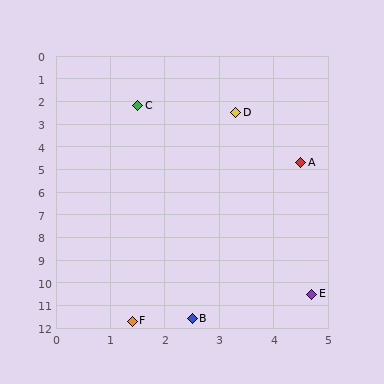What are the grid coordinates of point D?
Point D is at approximately (3.3, 2.5).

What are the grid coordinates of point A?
Point A is at approximately (4.5, 4.7).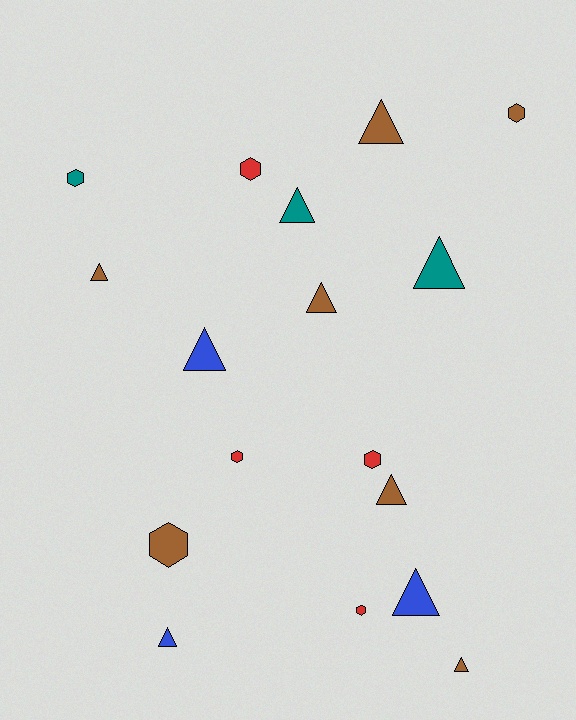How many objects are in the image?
There are 17 objects.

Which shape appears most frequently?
Triangle, with 10 objects.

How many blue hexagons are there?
There are no blue hexagons.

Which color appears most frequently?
Brown, with 7 objects.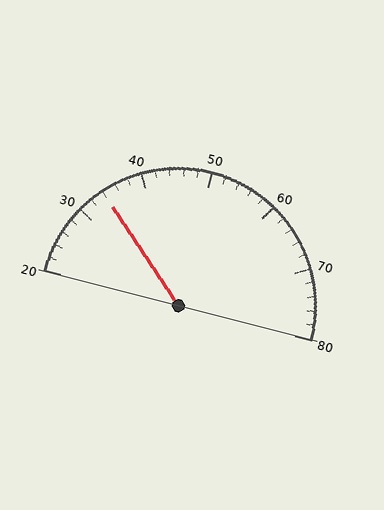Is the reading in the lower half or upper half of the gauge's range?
The reading is in the lower half of the range (20 to 80).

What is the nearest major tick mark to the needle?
The nearest major tick mark is 30.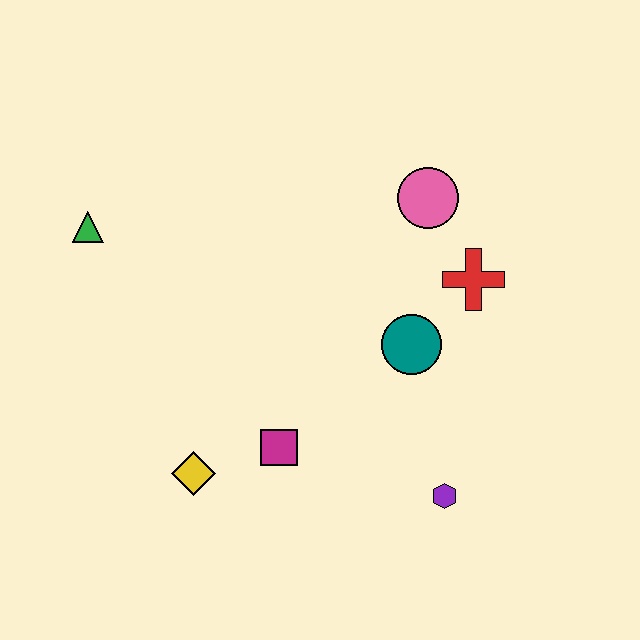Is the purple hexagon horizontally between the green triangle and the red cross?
Yes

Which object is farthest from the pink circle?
The yellow diamond is farthest from the pink circle.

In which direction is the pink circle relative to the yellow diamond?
The pink circle is above the yellow diamond.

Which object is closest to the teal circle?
The red cross is closest to the teal circle.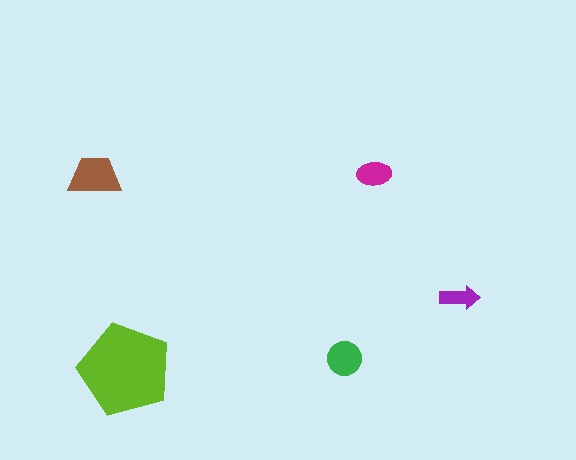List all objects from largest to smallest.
The lime pentagon, the brown trapezoid, the green circle, the magenta ellipse, the purple arrow.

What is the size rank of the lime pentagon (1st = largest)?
1st.